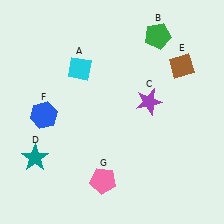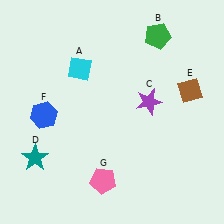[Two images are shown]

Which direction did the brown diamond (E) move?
The brown diamond (E) moved down.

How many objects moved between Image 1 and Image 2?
1 object moved between the two images.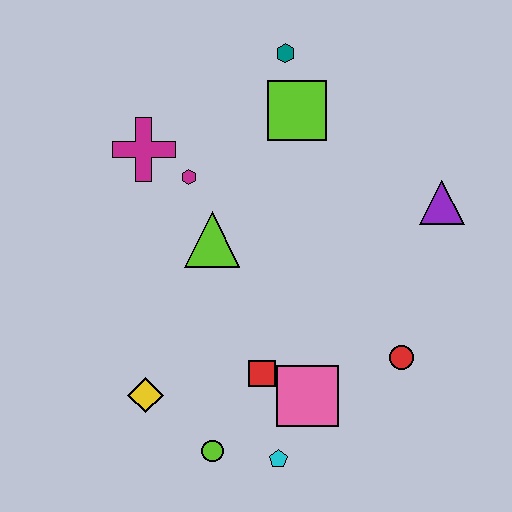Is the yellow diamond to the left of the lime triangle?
Yes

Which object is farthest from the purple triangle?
The yellow diamond is farthest from the purple triangle.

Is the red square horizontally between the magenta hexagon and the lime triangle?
No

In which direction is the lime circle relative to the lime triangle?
The lime circle is below the lime triangle.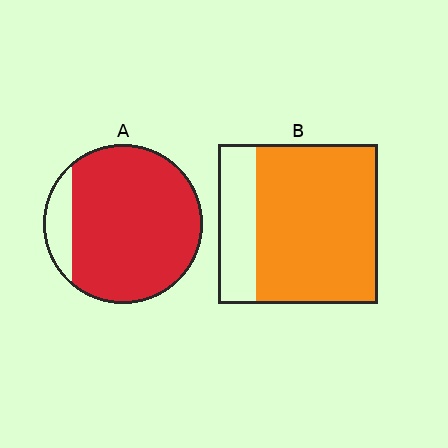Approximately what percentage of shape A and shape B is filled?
A is approximately 90% and B is approximately 75%.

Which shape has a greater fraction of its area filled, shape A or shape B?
Shape A.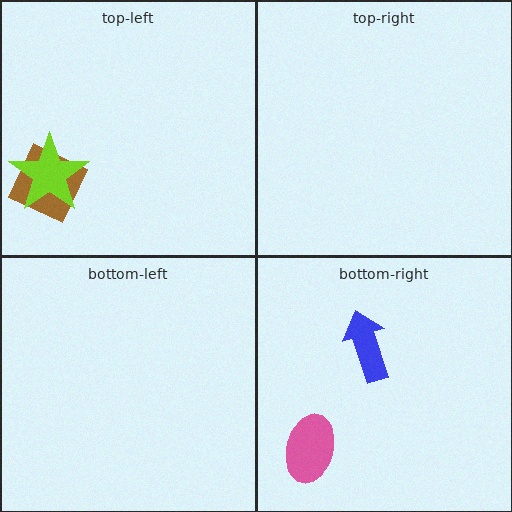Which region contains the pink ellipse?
The bottom-right region.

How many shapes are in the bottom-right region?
2.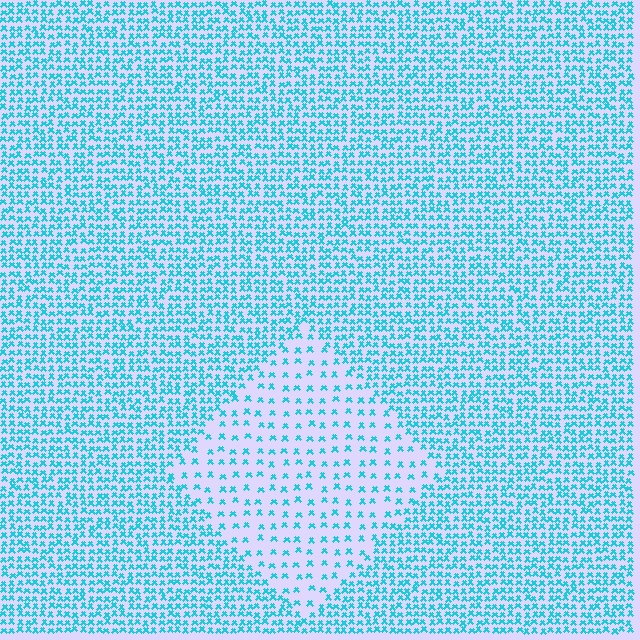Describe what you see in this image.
The image contains small cyan elements arranged at two different densities. A diamond-shaped region is visible where the elements are less densely packed than the surrounding area.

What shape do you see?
I see a diamond.